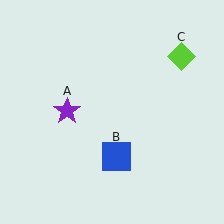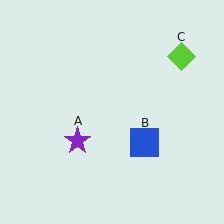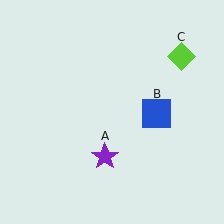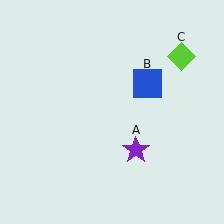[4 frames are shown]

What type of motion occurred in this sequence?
The purple star (object A), blue square (object B) rotated counterclockwise around the center of the scene.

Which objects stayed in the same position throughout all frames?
Lime diamond (object C) remained stationary.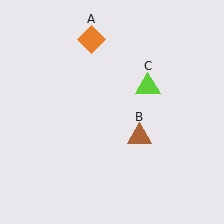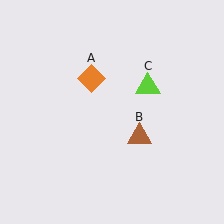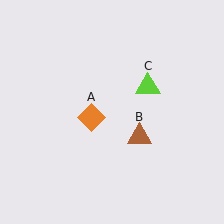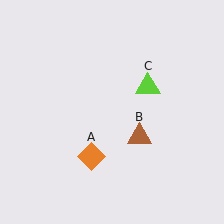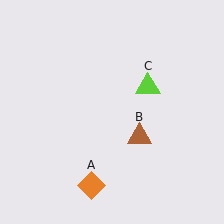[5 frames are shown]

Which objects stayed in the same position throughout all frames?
Brown triangle (object B) and lime triangle (object C) remained stationary.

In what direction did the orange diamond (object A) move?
The orange diamond (object A) moved down.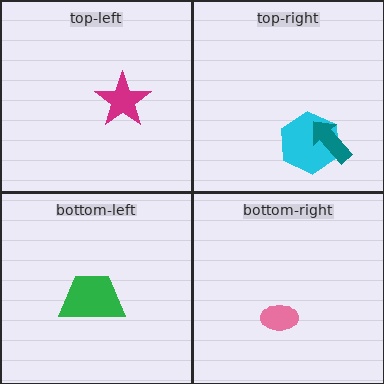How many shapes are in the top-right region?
2.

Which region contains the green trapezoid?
The bottom-left region.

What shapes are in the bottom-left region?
The green trapezoid.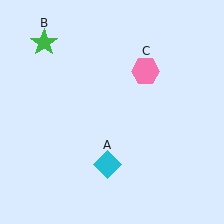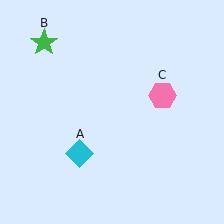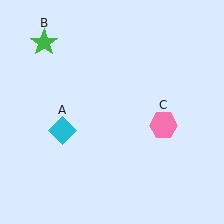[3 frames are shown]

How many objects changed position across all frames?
2 objects changed position: cyan diamond (object A), pink hexagon (object C).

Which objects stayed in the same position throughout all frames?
Green star (object B) remained stationary.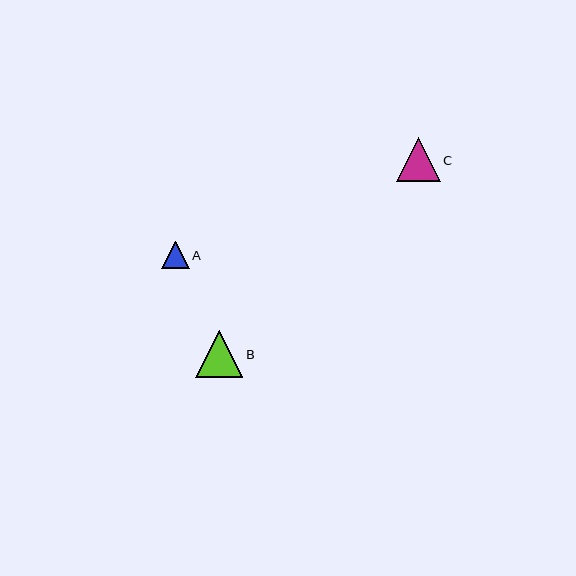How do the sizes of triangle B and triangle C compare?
Triangle B and triangle C are approximately the same size.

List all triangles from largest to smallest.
From largest to smallest: B, C, A.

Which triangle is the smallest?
Triangle A is the smallest with a size of approximately 28 pixels.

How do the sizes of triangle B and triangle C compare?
Triangle B and triangle C are approximately the same size.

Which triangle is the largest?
Triangle B is the largest with a size of approximately 47 pixels.